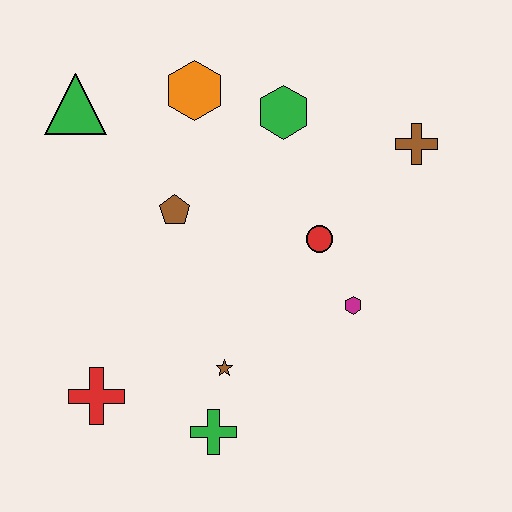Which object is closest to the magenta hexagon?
The red circle is closest to the magenta hexagon.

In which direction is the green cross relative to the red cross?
The green cross is to the right of the red cross.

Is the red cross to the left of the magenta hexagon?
Yes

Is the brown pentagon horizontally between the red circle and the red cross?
Yes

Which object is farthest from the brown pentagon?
The brown cross is farthest from the brown pentagon.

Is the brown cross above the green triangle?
No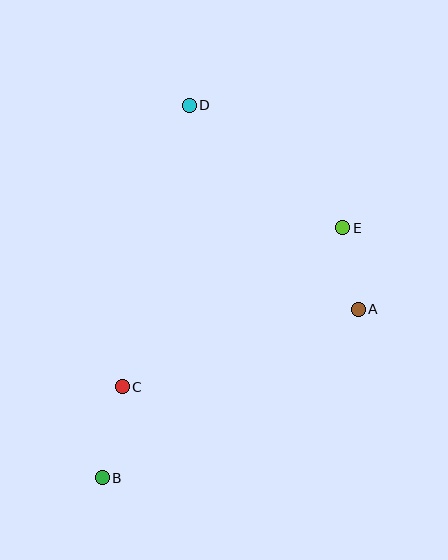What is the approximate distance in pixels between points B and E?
The distance between B and E is approximately 347 pixels.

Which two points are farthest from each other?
Points B and D are farthest from each other.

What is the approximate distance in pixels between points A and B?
The distance between A and B is approximately 306 pixels.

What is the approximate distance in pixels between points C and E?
The distance between C and E is approximately 272 pixels.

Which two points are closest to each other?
Points A and E are closest to each other.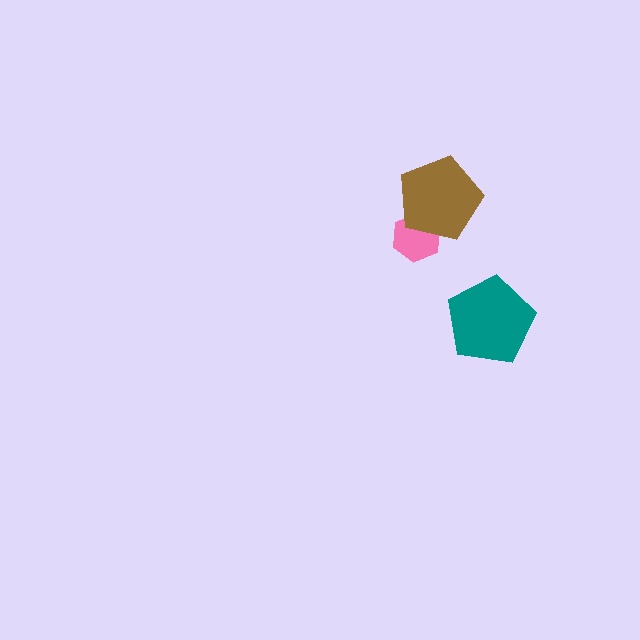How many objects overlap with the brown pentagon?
1 object overlaps with the brown pentagon.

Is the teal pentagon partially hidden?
No, no other shape covers it.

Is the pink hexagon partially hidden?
Yes, it is partially covered by another shape.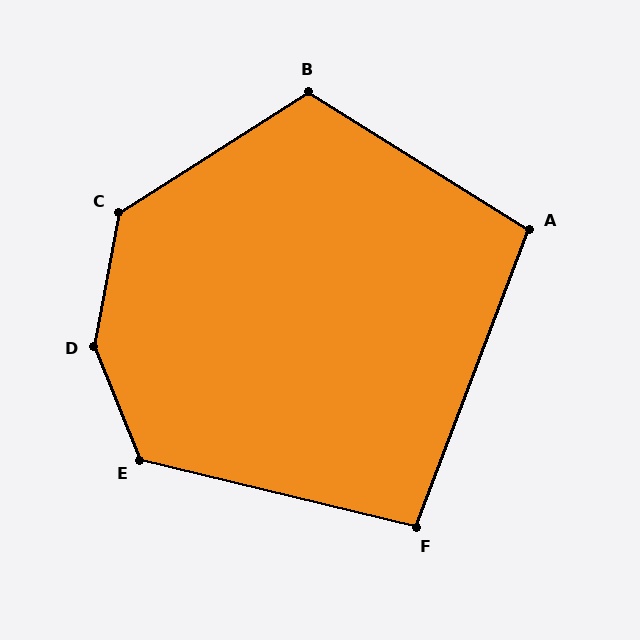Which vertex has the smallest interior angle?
F, at approximately 97 degrees.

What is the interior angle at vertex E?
Approximately 126 degrees (obtuse).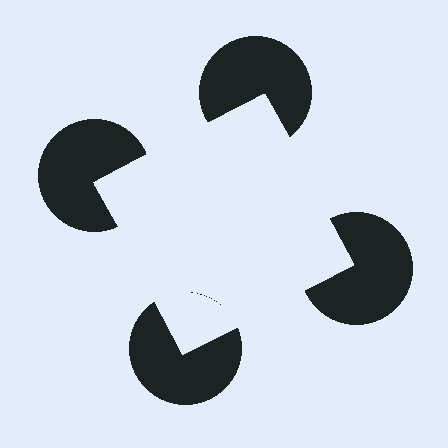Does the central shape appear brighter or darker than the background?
It typically appears slightly brighter than the background, even though no actual brightness change is drawn.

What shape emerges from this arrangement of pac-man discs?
An illusory square — its edges are inferred from the aligned wedge cuts in the pac-man discs, not physically drawn.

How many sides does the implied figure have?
4 sides.